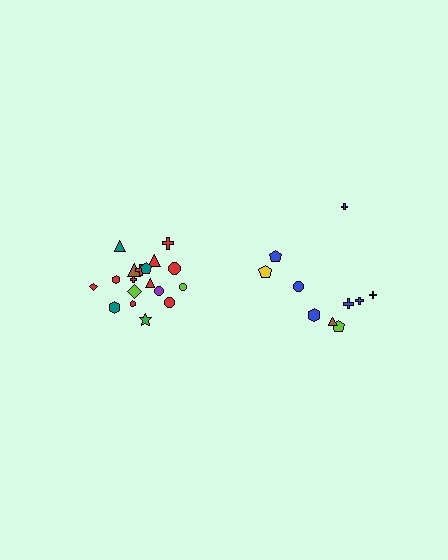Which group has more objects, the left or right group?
The left group.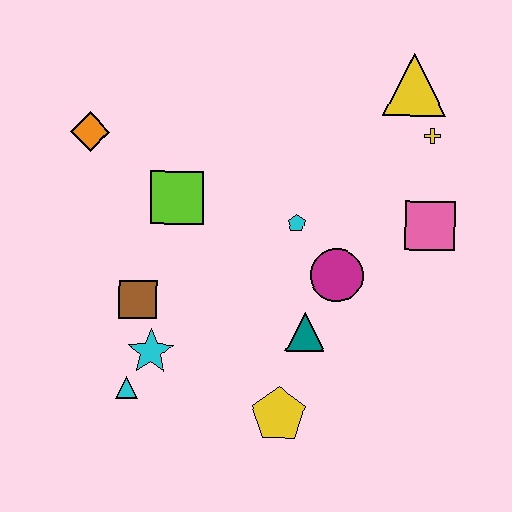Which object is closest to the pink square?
The yellow cross is closest to the pink square.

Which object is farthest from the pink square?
The orange diamond is farthest from the pink square.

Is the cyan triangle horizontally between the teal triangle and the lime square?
No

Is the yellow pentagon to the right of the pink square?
No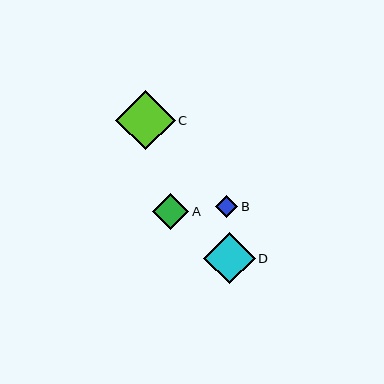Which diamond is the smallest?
Diamond B is the smallest with a size of approximately 22 pixels.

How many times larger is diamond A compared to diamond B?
Diamond A is approximately 1.6 times the size of diamond B.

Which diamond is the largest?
Diamond C is the largest with a size of approximately 59 pixels.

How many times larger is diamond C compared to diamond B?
Diamond C is approximately 2.7 times the size of diamond B.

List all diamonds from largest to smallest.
From largest to smallest: C, D, A, B.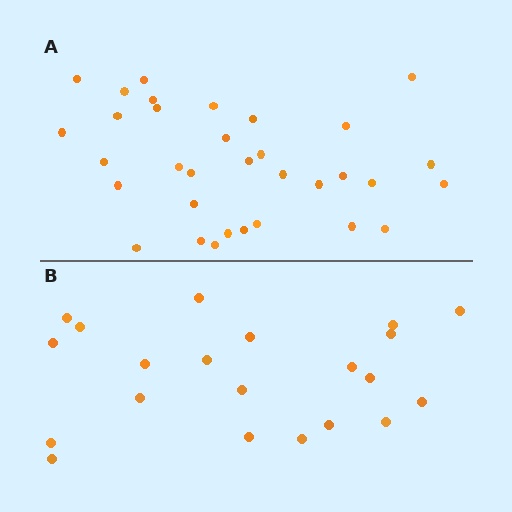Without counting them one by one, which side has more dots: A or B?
Region A (the top region) has more dots.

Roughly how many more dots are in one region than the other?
Region A has roughly 12 or so more dots than region B.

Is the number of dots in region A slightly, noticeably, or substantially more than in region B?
Region A has substantially more. The ratio is roughly 1.6 to 1.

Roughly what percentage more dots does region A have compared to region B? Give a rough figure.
About 55% more.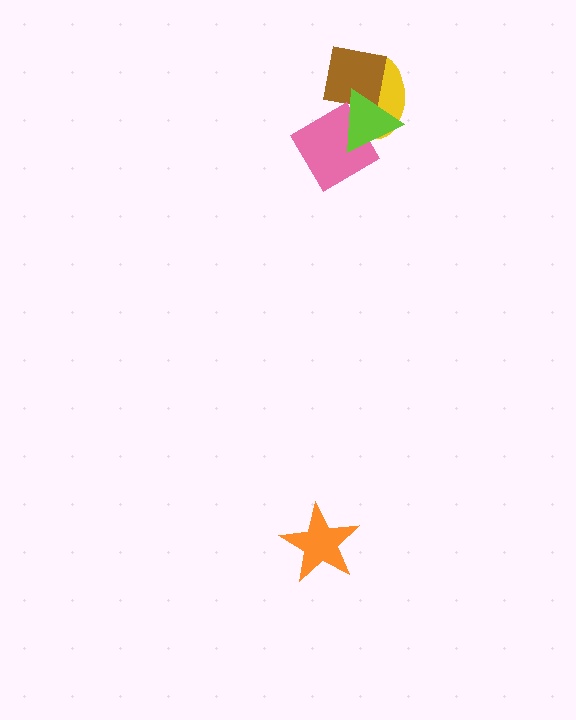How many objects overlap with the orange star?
0 objects overlap with the orange star.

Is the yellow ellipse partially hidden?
Yes, it is partially covered by another shape.